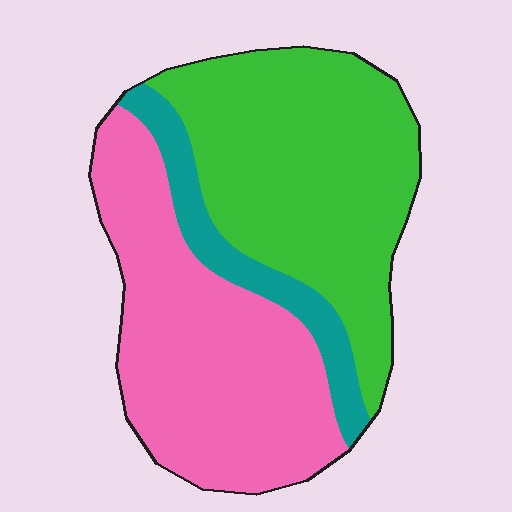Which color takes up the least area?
Teal, at roughly 10%.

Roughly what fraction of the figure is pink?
Pink covers roughly 45% of the figure.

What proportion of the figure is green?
Green covers around 45% of the figure.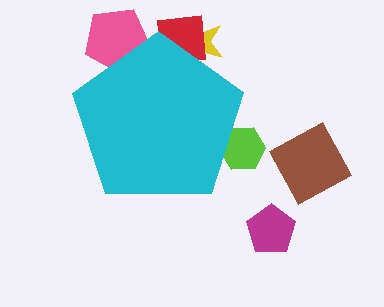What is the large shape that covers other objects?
A cyan pentagon.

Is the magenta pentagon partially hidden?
No, the magenta pentagon is fully visible.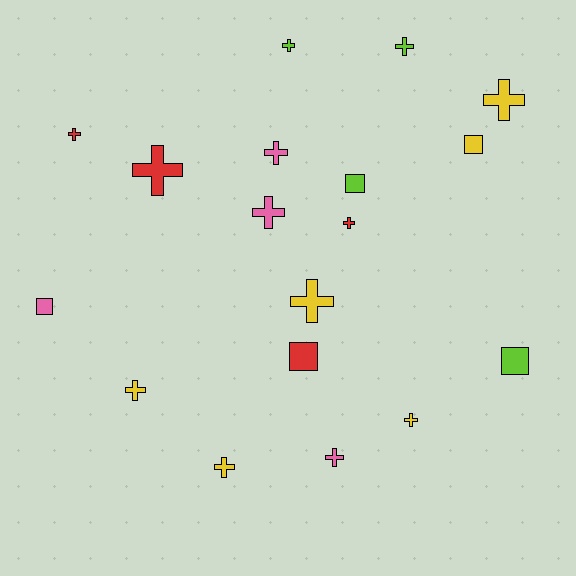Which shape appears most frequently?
Cross, with 13 objects.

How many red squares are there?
There is 1 red square.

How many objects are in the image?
There are 18 objects.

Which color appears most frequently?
Yellow, with 6 objects.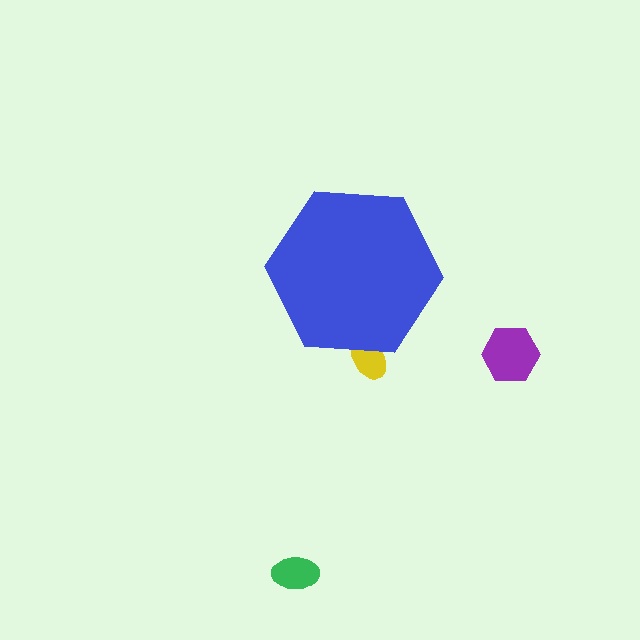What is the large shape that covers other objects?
A blue hexagon.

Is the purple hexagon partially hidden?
No, the purple hexagon is fully visible.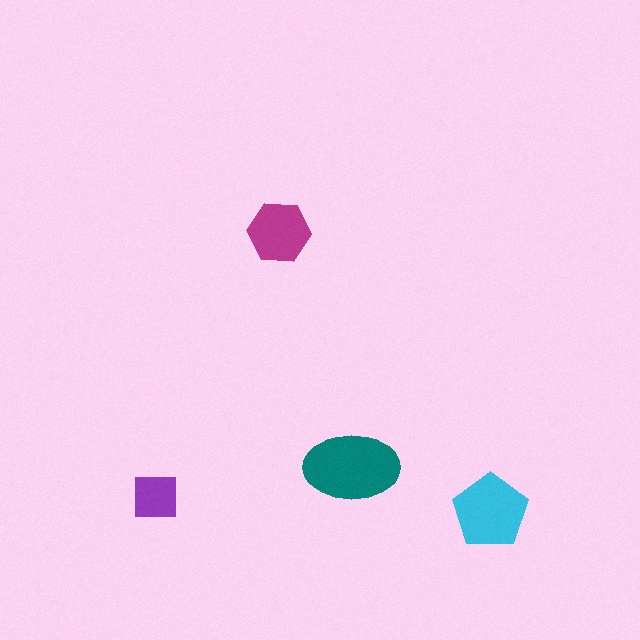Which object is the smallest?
The purple square.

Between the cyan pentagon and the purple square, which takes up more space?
The cyan pentagon.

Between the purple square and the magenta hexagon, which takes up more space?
The magenta hexagon.